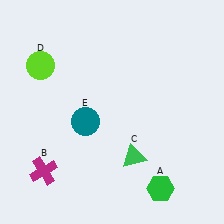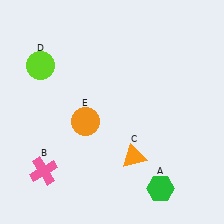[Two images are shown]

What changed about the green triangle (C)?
In Image 1, C is green. In Image 2, it changed to orange.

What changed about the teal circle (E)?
In Image 1, E is teal. In Image 2, it changed to orange.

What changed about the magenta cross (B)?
In Image 1, B is magenta. In Image 2, it changed to pink.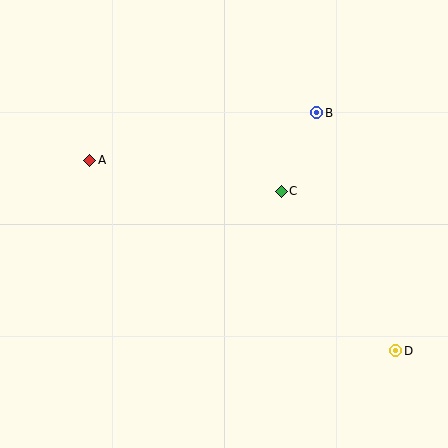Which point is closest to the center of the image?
Point C at (281, 191) is closest to the center.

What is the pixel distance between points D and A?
The distance between D and A is 361 pixels.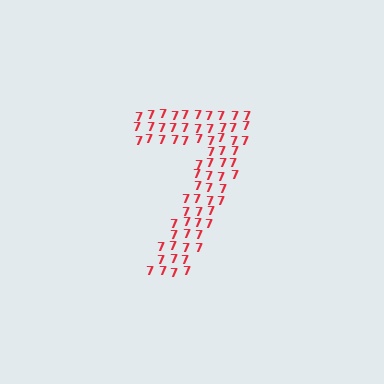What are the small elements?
The small elements are digit 7's.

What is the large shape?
The large shape is the digit 7.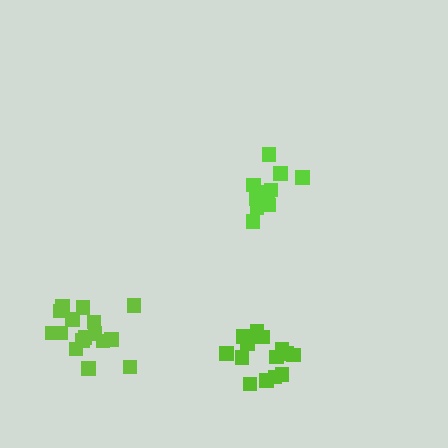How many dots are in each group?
Group 1: 16 dots, Group 2: 14 dots, Group 3: 11 dots (41 total).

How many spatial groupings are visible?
There are 3 spatial groupings.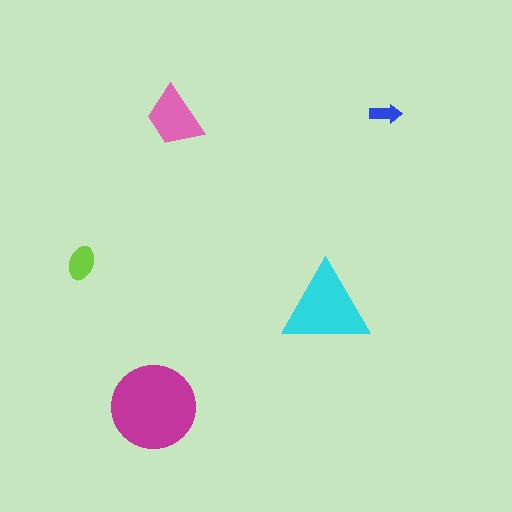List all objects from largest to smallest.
The magenta circle, the cyan triangle, the pink trapezoid, the lime ellipse, the blue arrow.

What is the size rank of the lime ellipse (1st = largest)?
4th.